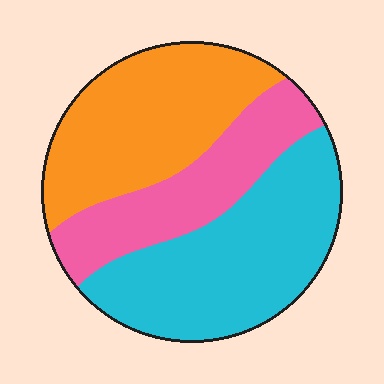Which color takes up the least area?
Pink, at roughly 25%.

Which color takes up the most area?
Cyan, at roughly 40%.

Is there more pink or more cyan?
Cyan.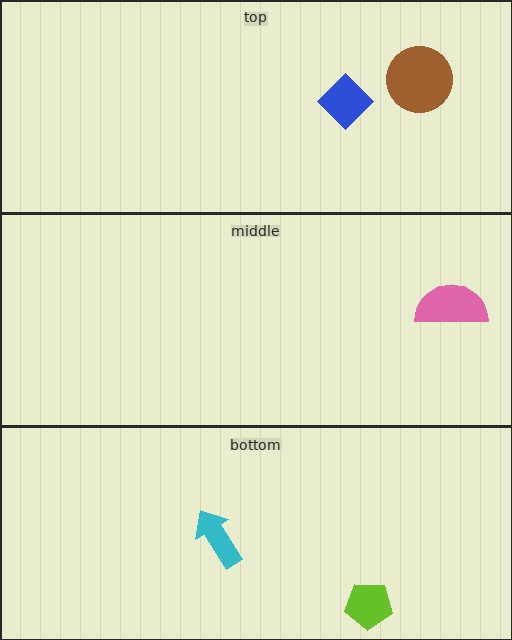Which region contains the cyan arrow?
The bottom region.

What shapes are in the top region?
The blue diamond, the brown circle.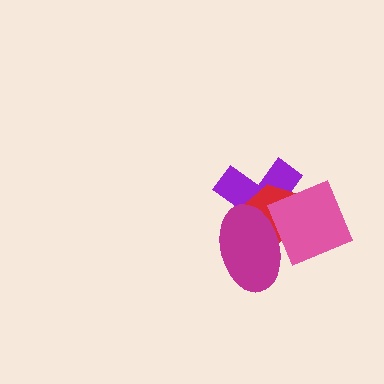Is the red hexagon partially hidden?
Yes, it is partially covered by another shape.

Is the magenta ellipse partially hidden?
No, no other shape covers it.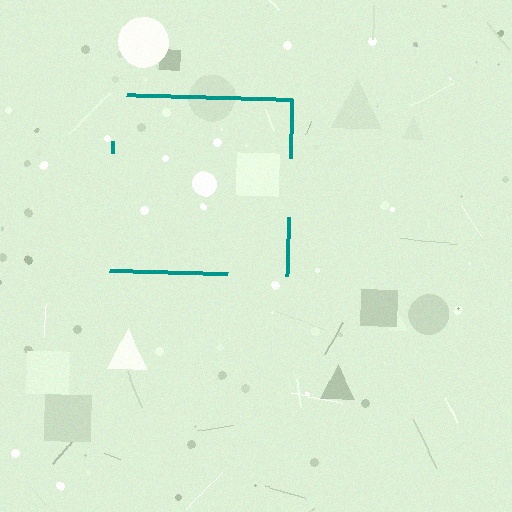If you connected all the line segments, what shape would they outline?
They would outline a square.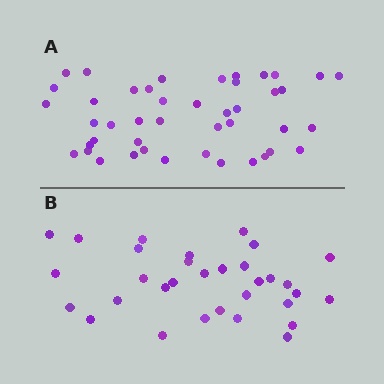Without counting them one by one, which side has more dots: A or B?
Region A (the top region) has more dots.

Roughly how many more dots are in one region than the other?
Region A has roughly 12 or so more dots than region B.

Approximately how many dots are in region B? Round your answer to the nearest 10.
About 30 dots. (The exact count is 32, which rounds to 30.)